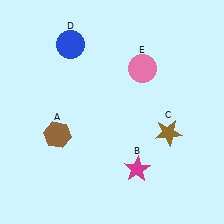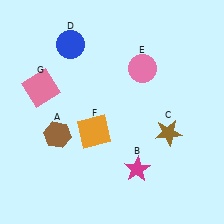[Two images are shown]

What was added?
An orange square (F), a pink square (G) were added in Image 2.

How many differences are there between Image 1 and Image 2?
There are 2 differences between the two images.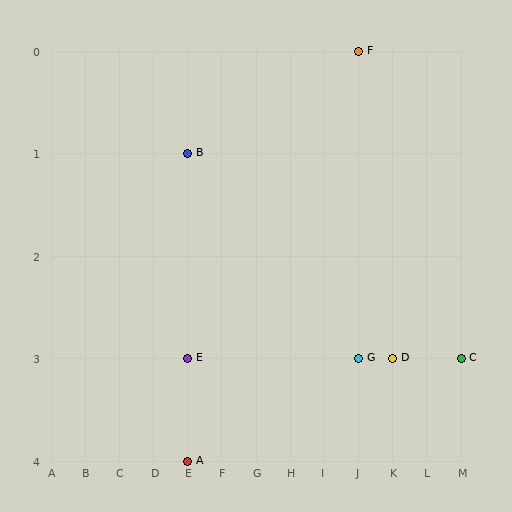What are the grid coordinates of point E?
Point E is at grid coordinates (E, 3).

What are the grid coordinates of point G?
Point G is at grid coordinates (J, 3).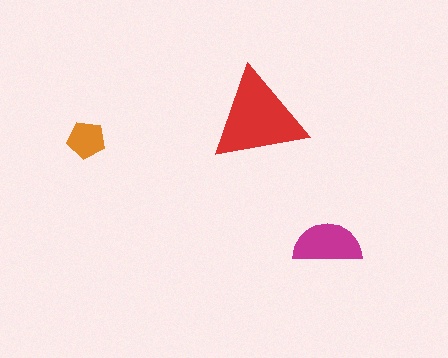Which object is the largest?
The red triangle.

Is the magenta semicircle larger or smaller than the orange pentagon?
Larger.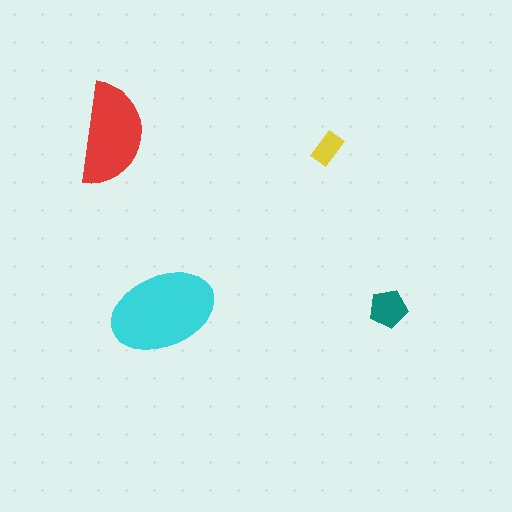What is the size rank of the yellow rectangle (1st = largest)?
4th.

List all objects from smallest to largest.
The yellow rectangle, the teal pentagon, the red semicircle, the cyan ellipse.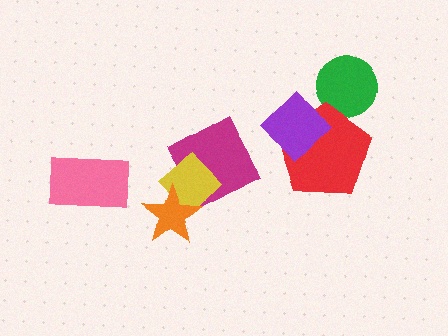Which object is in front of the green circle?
The red pentagon is in front of the green circle.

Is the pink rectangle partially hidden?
No, no other shape covers it.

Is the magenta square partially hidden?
Yes, it is partially covered by another shape.